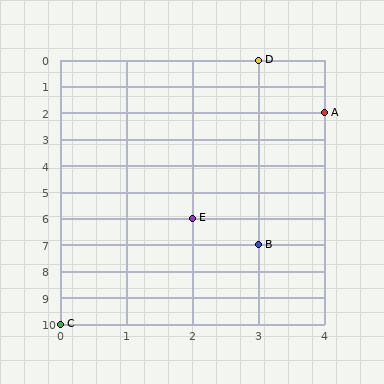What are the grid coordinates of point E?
Point E is at grid coordinates (2, 6).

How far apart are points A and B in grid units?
Points A and B are 1 column and 5 rows apart (about 5.1 grid units diagonally).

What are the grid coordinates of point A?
Point A is at grid coordinates (4, 2).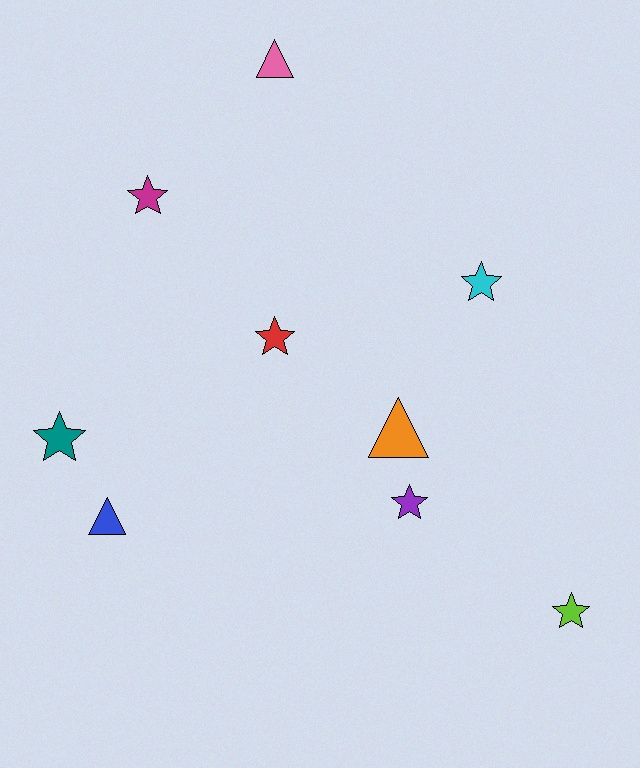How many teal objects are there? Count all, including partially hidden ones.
There is 1 teal object.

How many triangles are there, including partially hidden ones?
There are 3 triangles.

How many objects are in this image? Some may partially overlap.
There are 9 objects.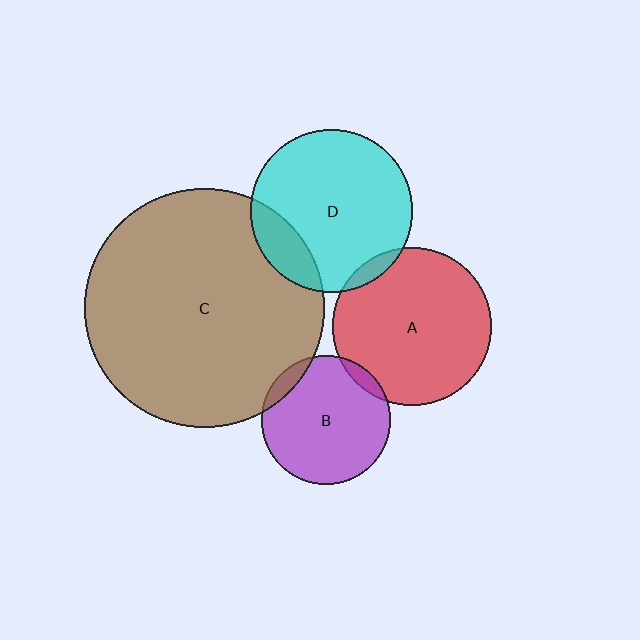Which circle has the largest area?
Circle C (brown).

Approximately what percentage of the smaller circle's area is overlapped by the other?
Approximately 5%.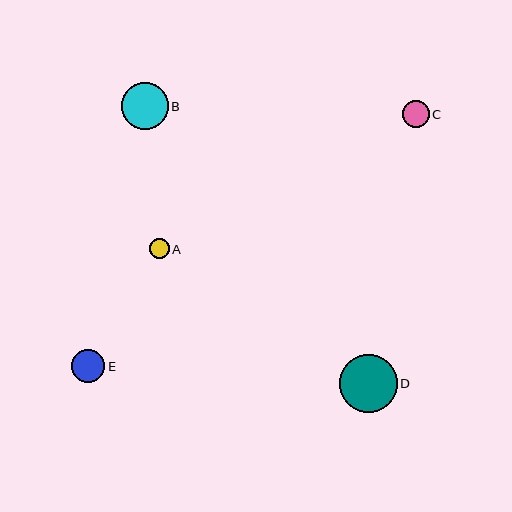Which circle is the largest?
Circle D is the largest with a size of approximately 58 pixels.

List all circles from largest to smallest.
From largest to smallest: D, B, E, C, A.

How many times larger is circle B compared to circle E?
Circle B is approximately 1.4 times the size of circle E.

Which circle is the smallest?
Circle A is the smallest with a size of approximately 20 pixels.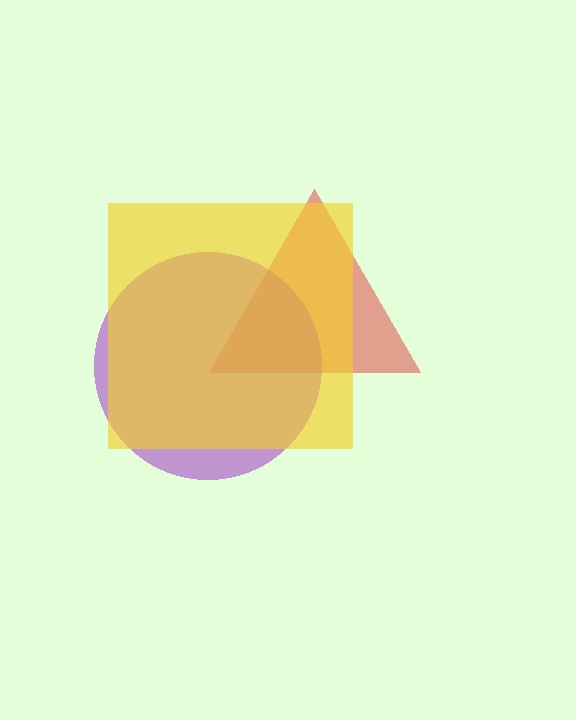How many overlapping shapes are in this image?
There are 3 overlapping shapes in the image.